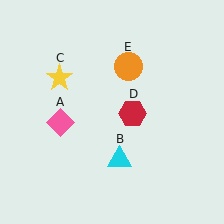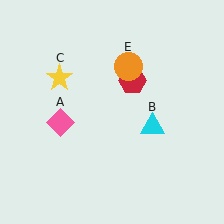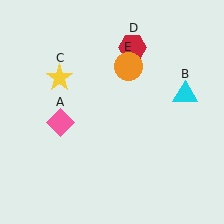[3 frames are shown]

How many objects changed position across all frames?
2 objects changed position: cyan triangle (object B), red hexagon (object D).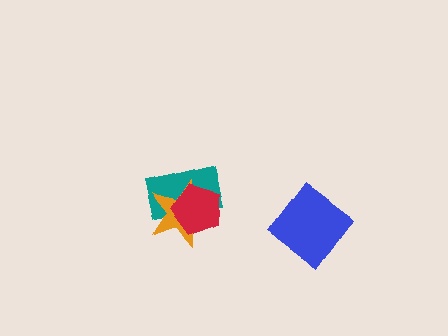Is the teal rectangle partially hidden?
Yes, it is partially covered by another shape.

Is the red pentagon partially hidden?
No, no other shape covers it.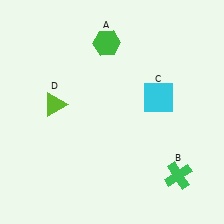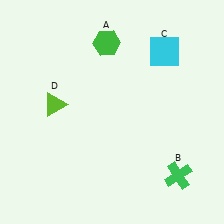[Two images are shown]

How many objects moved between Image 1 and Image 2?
1 object moved between the two images.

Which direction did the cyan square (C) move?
The cyan square (C) moved up.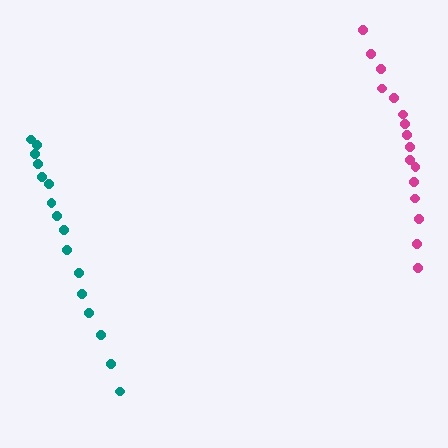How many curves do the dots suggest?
There are 2 distinct paths.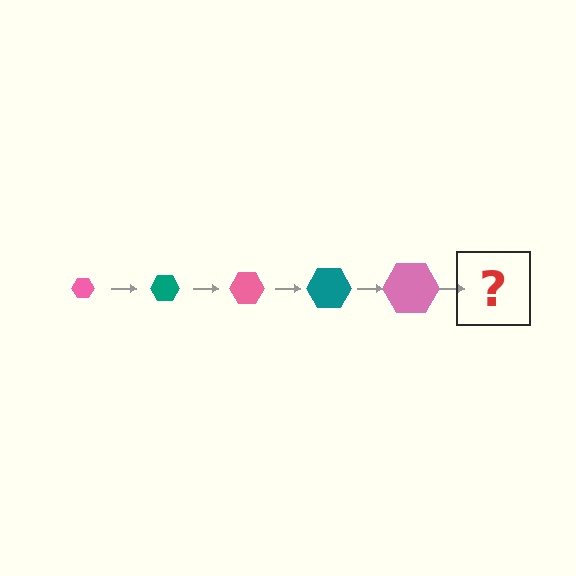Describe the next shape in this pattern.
It should be a teal hexagon, larger than the previous one.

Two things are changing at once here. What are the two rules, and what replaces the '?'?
The two rules are that the hexagon grows larger each step and the color cycles through pink and teal. The '?' should be a teal hexagon, larger than the previous one.